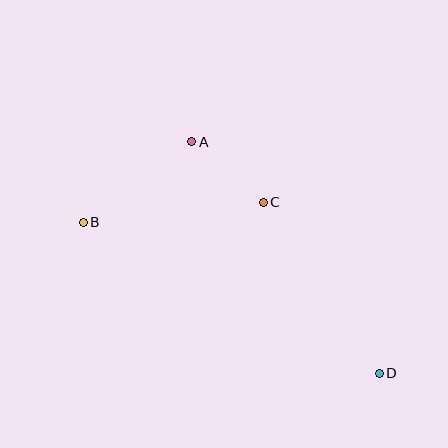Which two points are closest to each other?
Points A and C are closest to each other.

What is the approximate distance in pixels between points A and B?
The distance between A and B is approximately 135 pixels.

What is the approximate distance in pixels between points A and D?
The distance between A and D is approximately 298 pixels.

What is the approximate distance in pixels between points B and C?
The distance between B and C is approximately 181 pixels.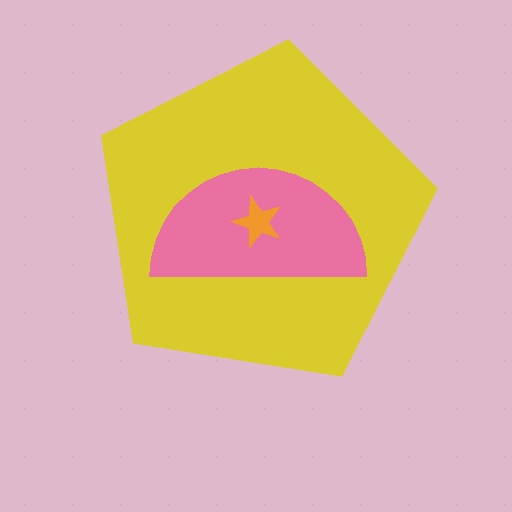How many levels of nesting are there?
3.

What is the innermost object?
The orange star.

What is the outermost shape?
The yellow pentagon.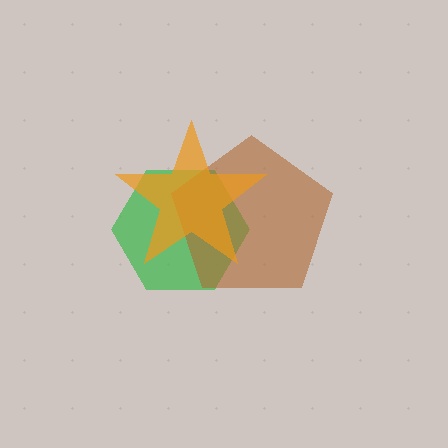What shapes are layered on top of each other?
The layered shapes are: a green hexagon, a brown pentagon, an orange star.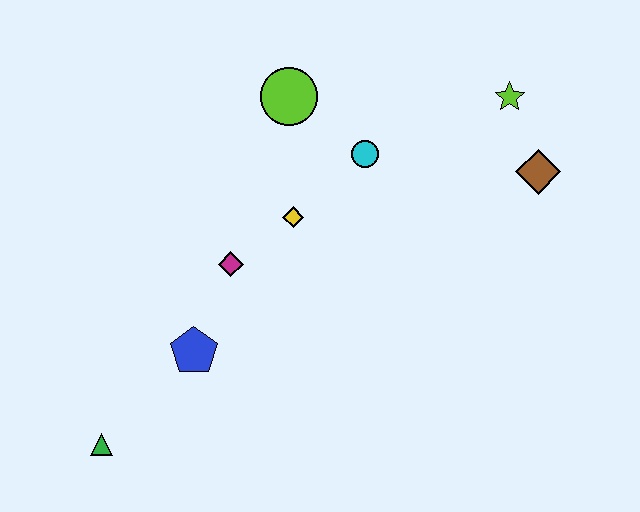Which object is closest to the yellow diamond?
The magenta diamond is closest to the yellow diamond.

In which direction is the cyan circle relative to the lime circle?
The cyan circle is to the right of the lime circle.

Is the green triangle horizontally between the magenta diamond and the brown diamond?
No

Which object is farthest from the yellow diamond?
The green triangle is farthest from the yellow diamond.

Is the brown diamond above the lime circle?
No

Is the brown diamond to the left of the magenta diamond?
No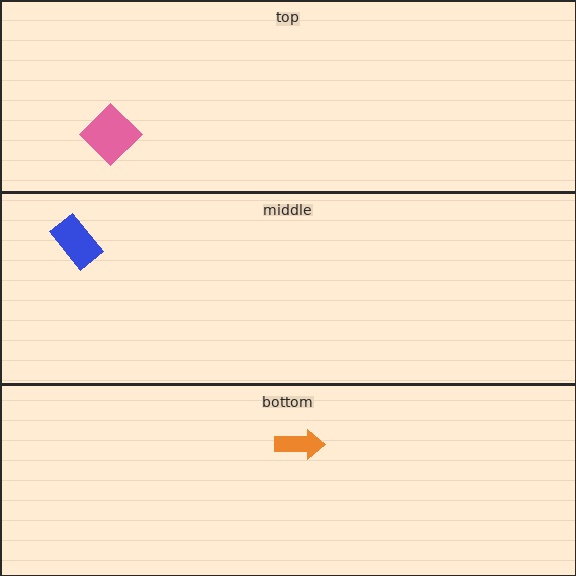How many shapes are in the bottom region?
1.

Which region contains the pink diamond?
The top region.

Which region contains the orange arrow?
The bottom region.